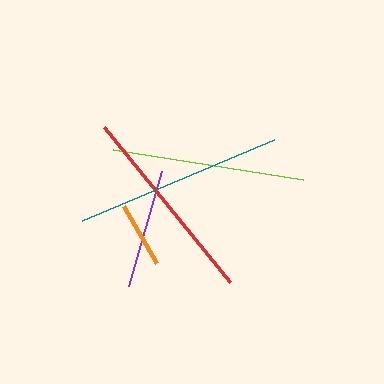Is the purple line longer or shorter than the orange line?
The purple line is longer than the orange line.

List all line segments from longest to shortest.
From longest to shortest: teal, red, lime, purple, orange.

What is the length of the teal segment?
The teal segment is approximately 209 pixels long.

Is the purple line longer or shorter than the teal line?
The teal line is longer than the purple line.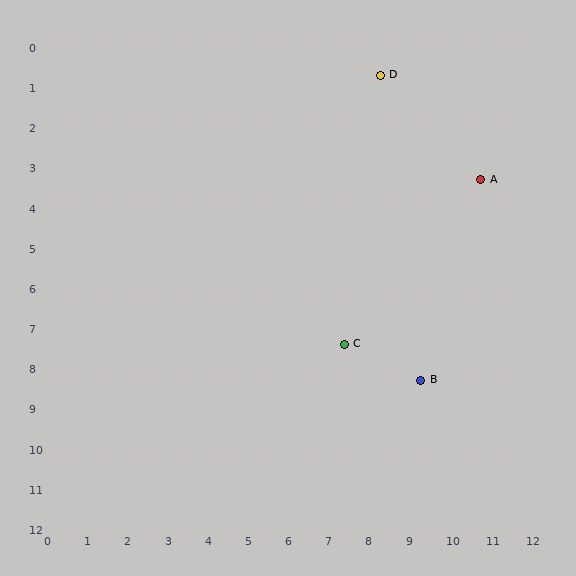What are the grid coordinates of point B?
Point B is at approximately (9.3, 8.3).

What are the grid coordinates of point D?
Point D is at approximately (8.3, 0.7).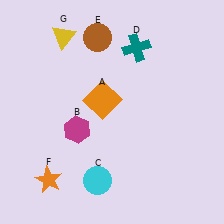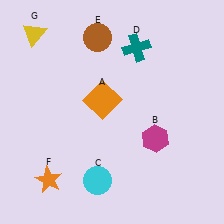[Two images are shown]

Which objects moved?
The objects that moved are: the magenta hexagon (B), the yellow triangle (G).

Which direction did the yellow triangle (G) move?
The yellow triangle (G) moved left.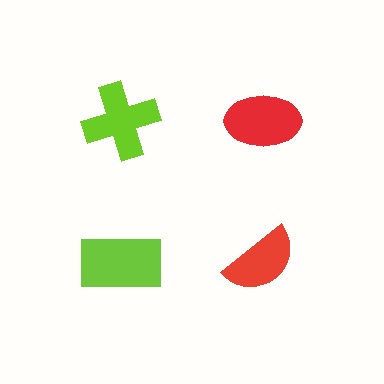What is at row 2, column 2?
A red semicircle.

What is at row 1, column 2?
A red ellipse.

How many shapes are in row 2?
2 shapes.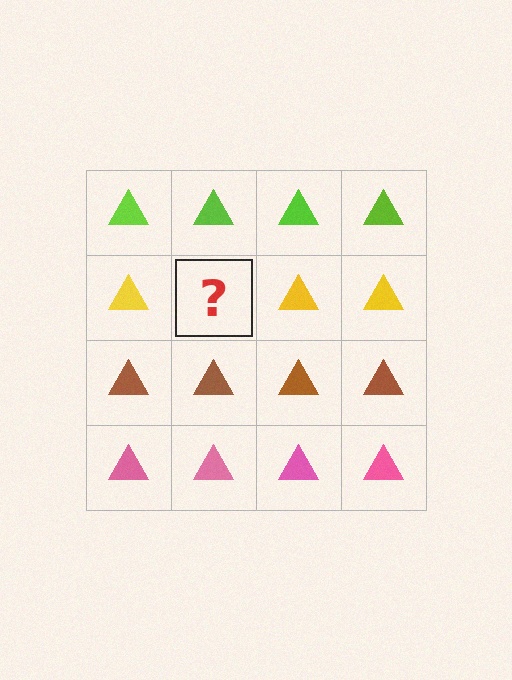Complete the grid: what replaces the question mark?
The question mark should be replaced with a yellow triangle.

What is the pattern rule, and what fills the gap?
The rule is that each row has a consistent color. The gap should be filled with a yellow triangle.